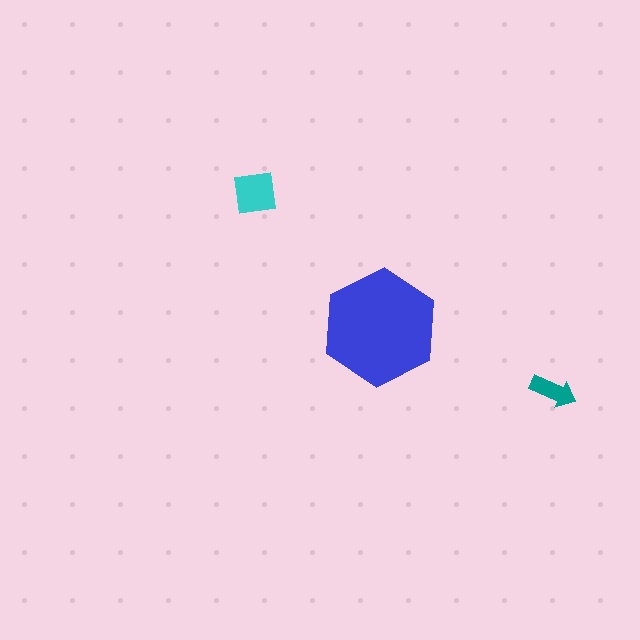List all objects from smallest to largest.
The teal arrow, the cyan square, the blue hexagon.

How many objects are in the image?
There are 3 objects in the image.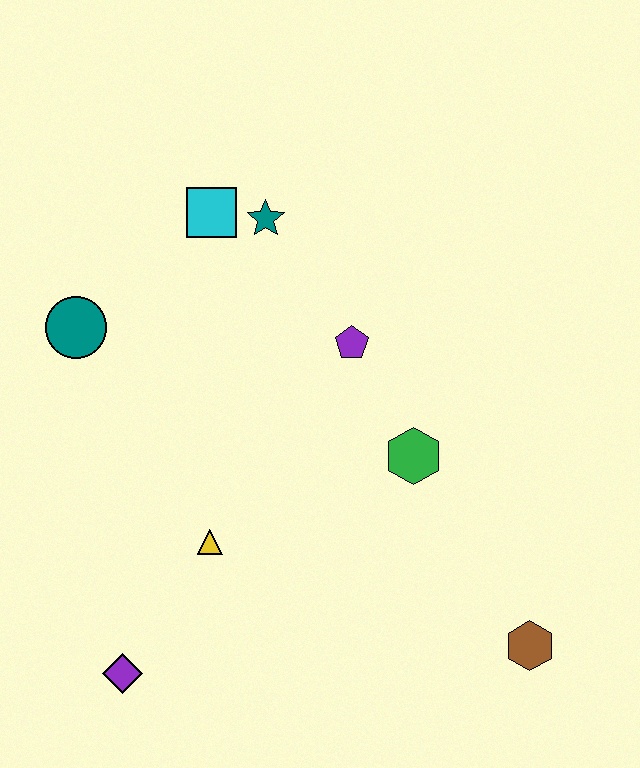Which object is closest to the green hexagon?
The purple pentagon is closest to the green hexagon.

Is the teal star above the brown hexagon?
Yes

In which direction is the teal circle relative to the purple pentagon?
The teal circle is to the left of the purple pentagon.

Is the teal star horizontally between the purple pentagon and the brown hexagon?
No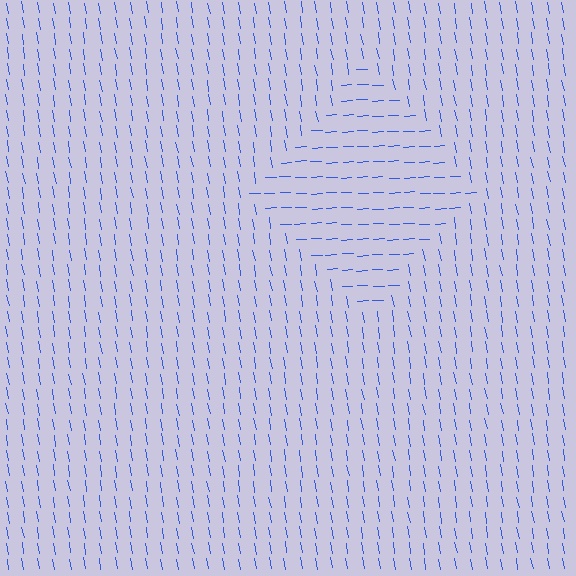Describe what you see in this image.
The image is filled with small blue line segments. A diamond region in the image has lines oriented differently from the surrounding lines, creating a visible texture boundary.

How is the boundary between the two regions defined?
The boundary is defined purely by a change in line orientation (approximately 83 degrees difference). All lines are the same color and thickness.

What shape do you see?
I see a diamond.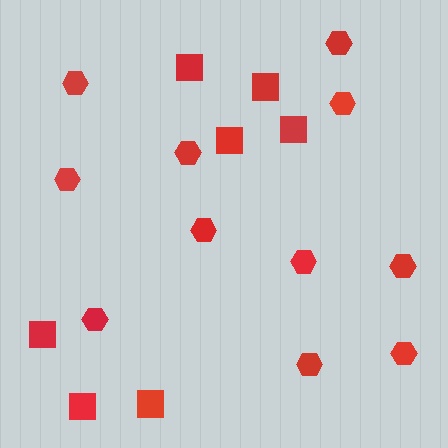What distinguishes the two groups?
There are 2 groups: one group of hexagons (11) and one group of squares (7).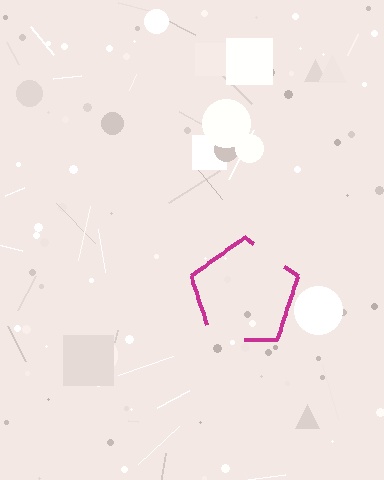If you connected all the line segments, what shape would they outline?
They would outline a pentagon.